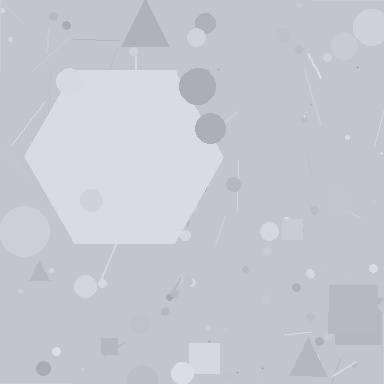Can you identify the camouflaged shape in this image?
The camouflaged shape is a hexagon.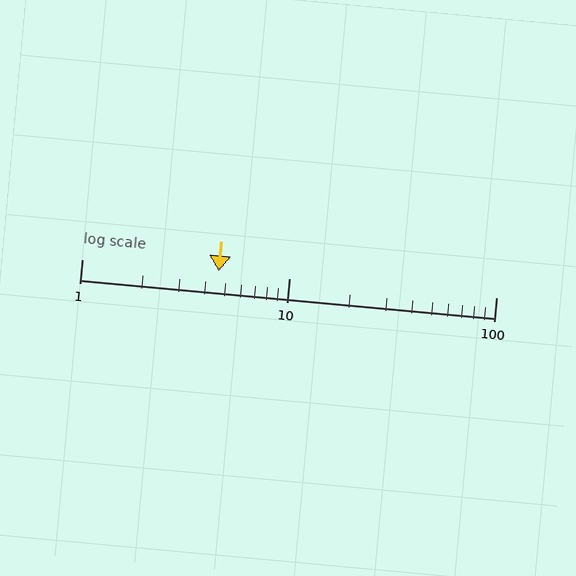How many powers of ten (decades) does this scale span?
The scale spans 2 decades, from 1 to 100.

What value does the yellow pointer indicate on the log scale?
The pointer indicates approximately 4.6.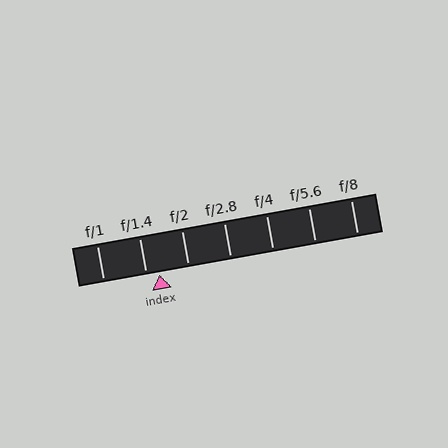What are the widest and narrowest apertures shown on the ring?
The widest aperture shown is f/1 and the narrowest is f/8.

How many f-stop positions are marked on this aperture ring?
There are 7 f-stop positions marked.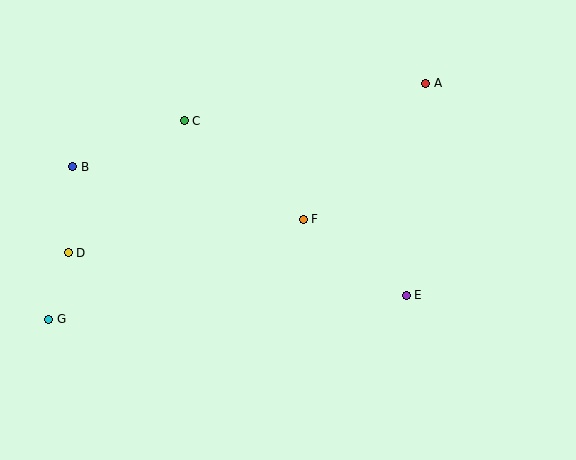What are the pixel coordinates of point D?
Point D is at (68, 253).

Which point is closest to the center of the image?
Point F at (303, 219) is closest to the center.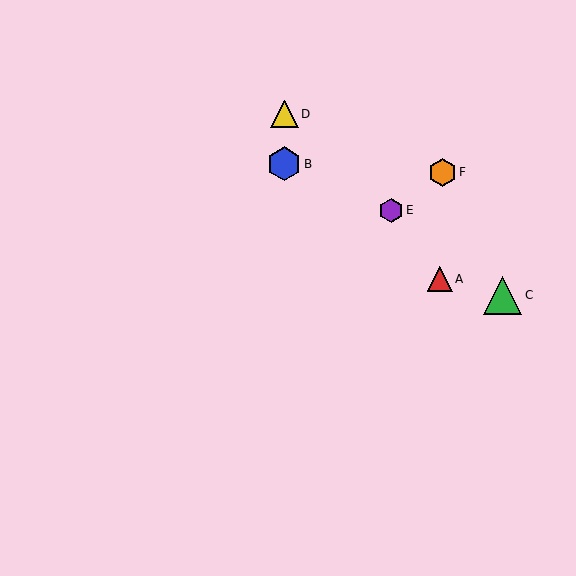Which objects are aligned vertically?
Objects B, D are aligned vertically.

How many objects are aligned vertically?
2 objects (B, D) are aligned vertically.